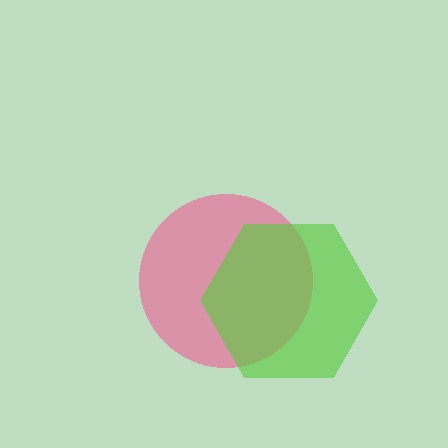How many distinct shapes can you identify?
There are 2 distinct shapes: a pink circle, a lime hexagon.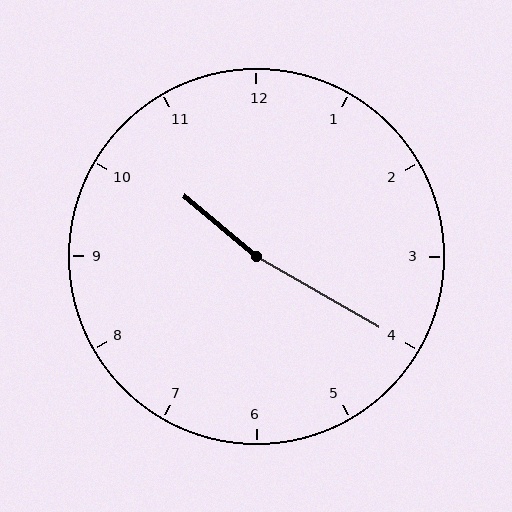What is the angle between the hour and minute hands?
Approximately 170 degrees.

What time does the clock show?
10:20.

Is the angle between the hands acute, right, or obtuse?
It is obtuse.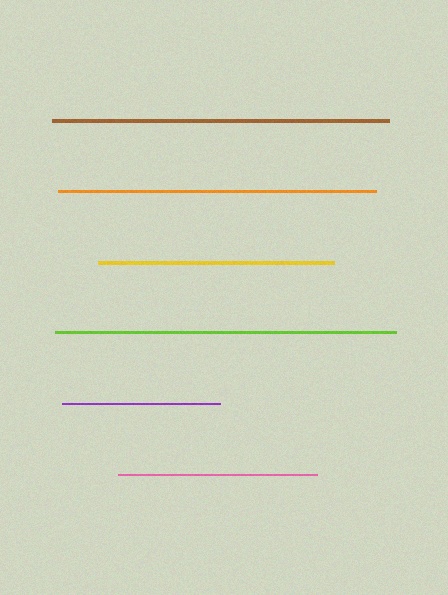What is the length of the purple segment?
The purple segment is approximately 158 pixels long.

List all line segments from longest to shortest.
From longest to shortest: lime, brown, orange, yellow, pink, purple.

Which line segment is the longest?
The lime line is the longest at approximately 341 pixels.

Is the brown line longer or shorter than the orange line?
The brown line is longer than the orange line.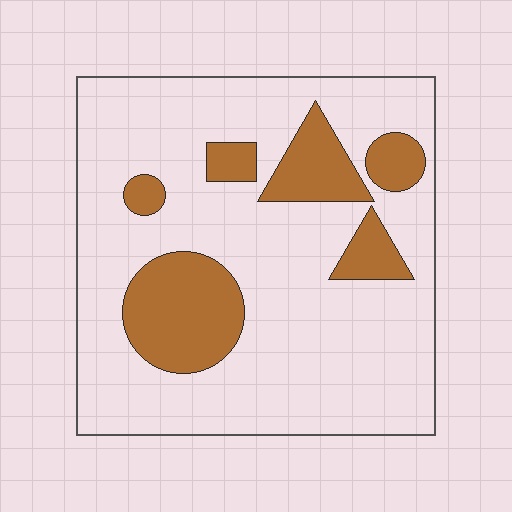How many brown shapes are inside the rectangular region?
6.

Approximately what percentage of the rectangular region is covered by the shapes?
Approximately 20%.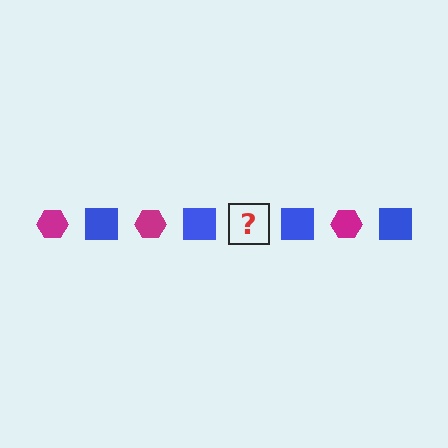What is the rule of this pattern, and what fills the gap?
The rule is that the pattern alternates between magenta hexagon and blue square. The gap should be filled with a magenta hexagon.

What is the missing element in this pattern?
The missing element is a magenta hexagon.